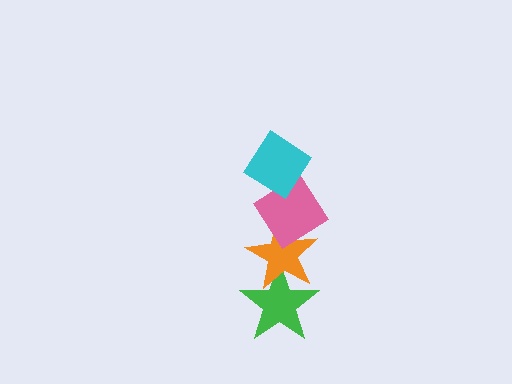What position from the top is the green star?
The green star is 4th from the top.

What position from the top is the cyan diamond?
The cyan diamond is 1st from the top.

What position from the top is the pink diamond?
The pink diamond is 2nd from the top.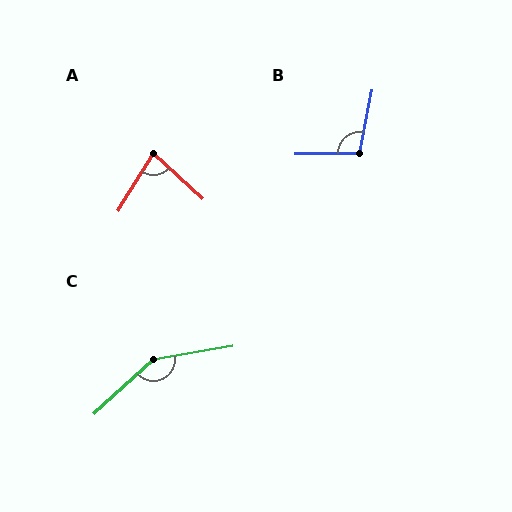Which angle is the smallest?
A, at approximately 79 degrees.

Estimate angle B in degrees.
Approximately 101 degrees.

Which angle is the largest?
C, at approximately 147 degrees.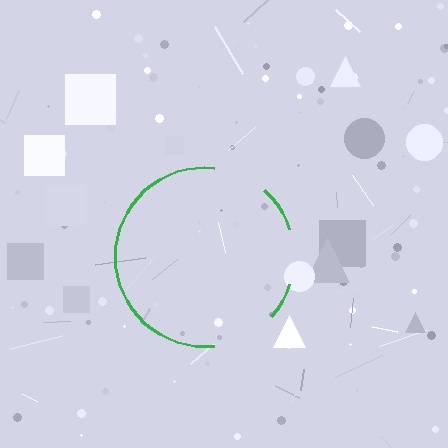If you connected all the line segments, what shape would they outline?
They would outline a circle.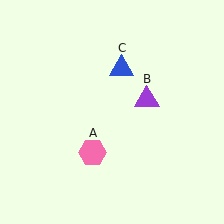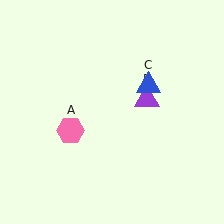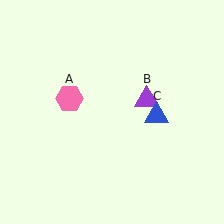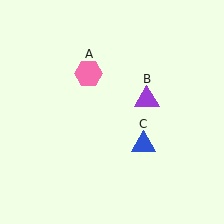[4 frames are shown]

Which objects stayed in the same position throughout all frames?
Purple triangle (object B) remained stationary.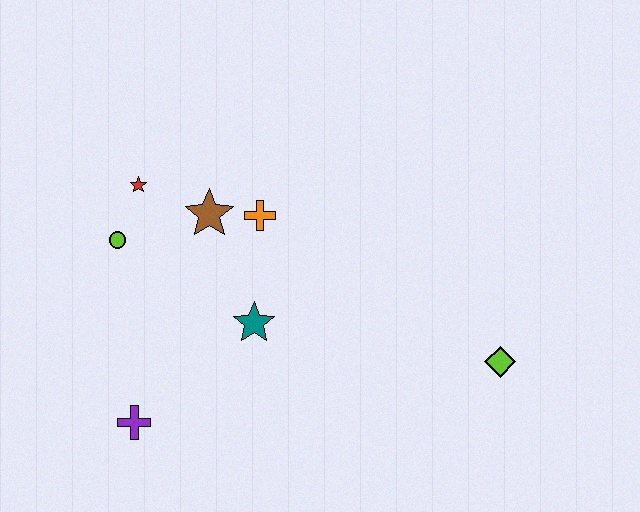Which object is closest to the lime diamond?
The teal star is closest to the lime diamond.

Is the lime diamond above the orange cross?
No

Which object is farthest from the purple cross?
The lime diamond is farthest from the purple cross.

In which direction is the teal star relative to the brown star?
The teal star is below the brown star.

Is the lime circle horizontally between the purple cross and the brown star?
No